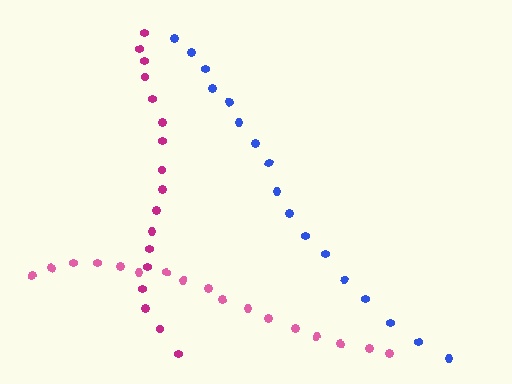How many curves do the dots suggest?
There are 3 distinct paths.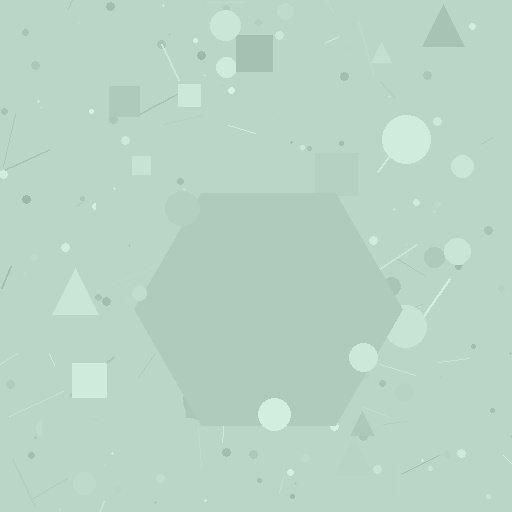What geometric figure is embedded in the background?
A hexagon is embedded in the background.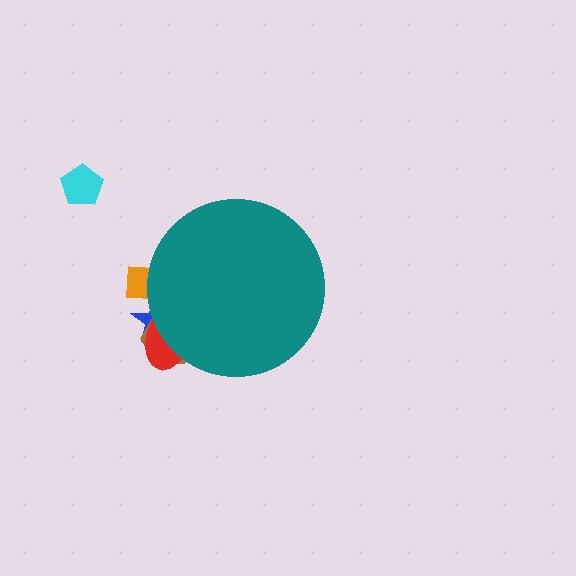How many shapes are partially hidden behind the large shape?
4 shapes are partially hidden.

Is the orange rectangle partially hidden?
Yes, the orange rectangle is partially hidden behind the teal circle.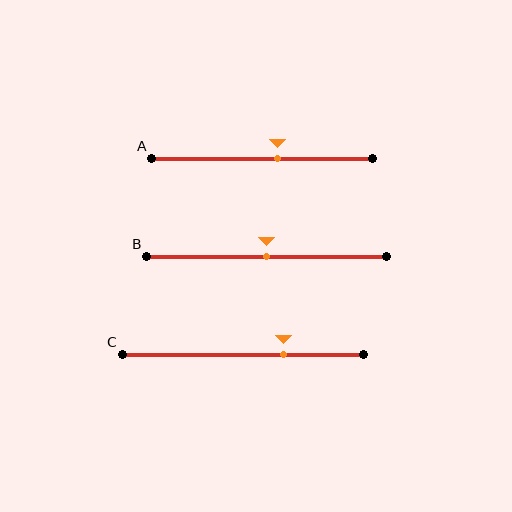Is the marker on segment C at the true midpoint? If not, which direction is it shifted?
No, the marker on segment C is shifted to the right by about 17% of the segment length.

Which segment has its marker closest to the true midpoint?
Segment B has its marker closest to the true midpoint.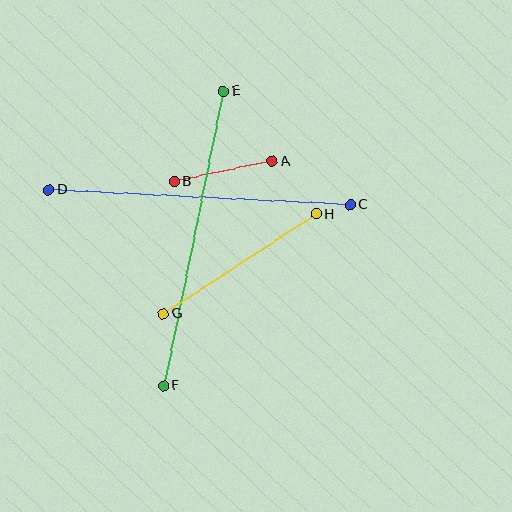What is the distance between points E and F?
The distance is approximately 300 pixels.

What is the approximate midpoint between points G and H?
The midpoint is at approximately (240, 264) pixels.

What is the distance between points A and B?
The distance is approximately 100 pixels.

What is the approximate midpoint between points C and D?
The midpoint is at approximately (199, 197) pixels.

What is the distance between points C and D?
The distance is approximately 301 pixels.